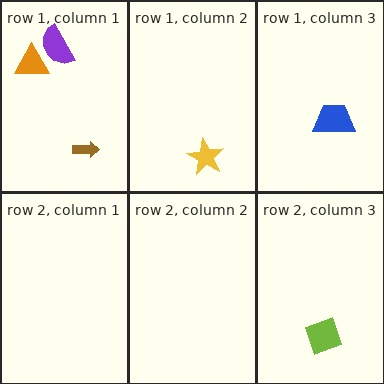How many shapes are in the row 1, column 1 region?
3.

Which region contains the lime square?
The row 2, column 3 region.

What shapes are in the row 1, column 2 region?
The yellow star.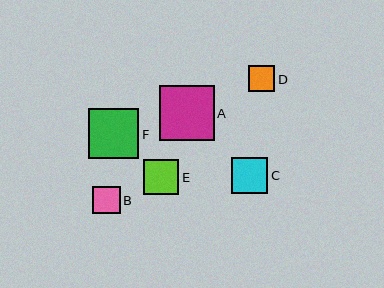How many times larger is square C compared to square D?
Square C is approximately 1.4 times the size of square D.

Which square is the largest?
Square A is the largest with a size of approximately 55 pixels.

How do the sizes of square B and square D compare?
Square B and square D are approximately the same size.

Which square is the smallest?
Square D is the smallest with a size of approximately 26 pixels.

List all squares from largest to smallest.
From largest to smallest: A, F, C, E, B, D.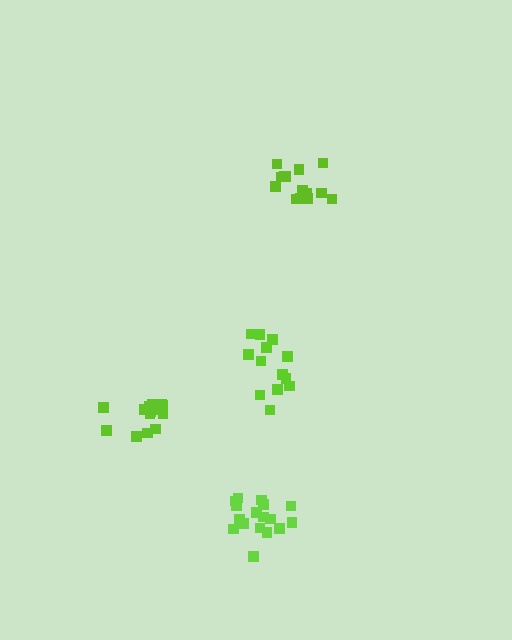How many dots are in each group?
Group 1: 17 dots, Group 2: 14 dots, Group 3: 14 dots, Group 4: 13 dots (58 total).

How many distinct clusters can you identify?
There are 4 distinct clusters.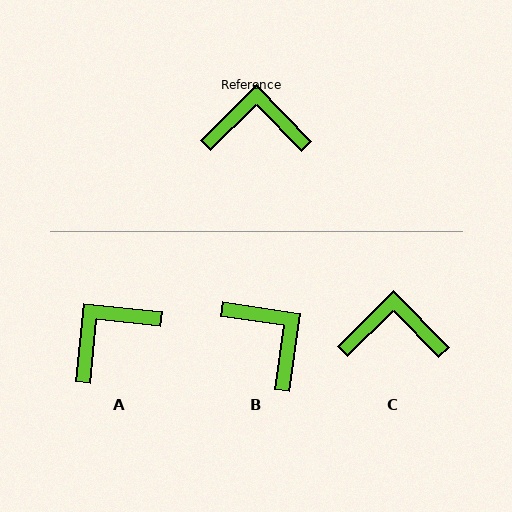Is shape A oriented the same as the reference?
No, it is off by about 40 degrees.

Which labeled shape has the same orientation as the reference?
C.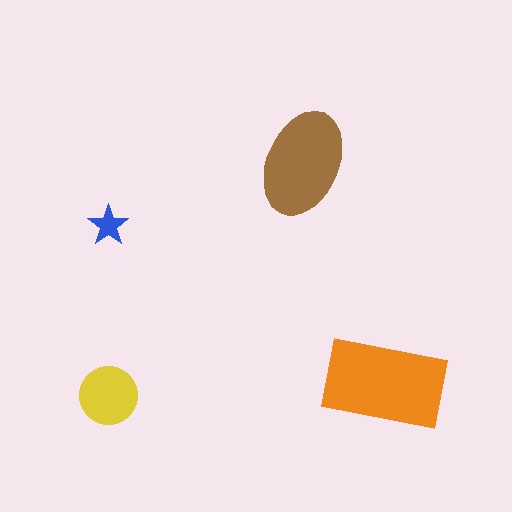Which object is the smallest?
The blue star.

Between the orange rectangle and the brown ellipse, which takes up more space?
The orange rectangle.